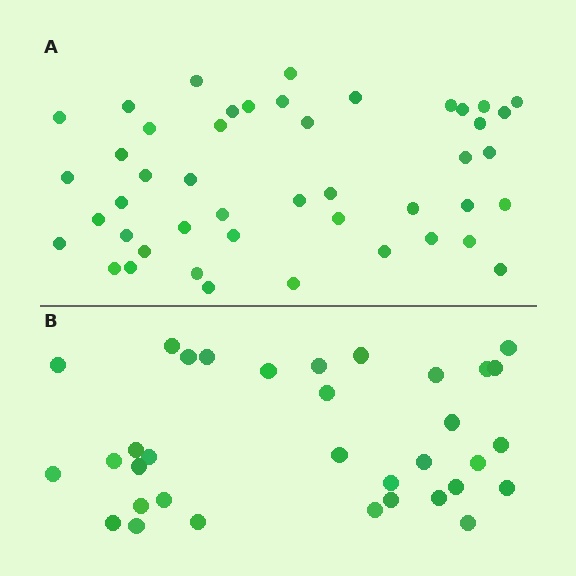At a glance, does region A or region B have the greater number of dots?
Region A (the top region) has more dots.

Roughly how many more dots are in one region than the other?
Region A has roughly 12 or so more dots than region B.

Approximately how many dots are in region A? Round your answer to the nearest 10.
About 50 dots. (The exact count is 46, which rounds to 50.)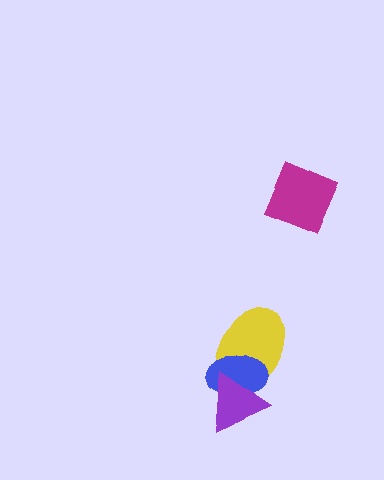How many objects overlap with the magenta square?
0 objects overlap with the magenta square.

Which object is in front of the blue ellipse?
The purple triangle is in front of the blue ellipse.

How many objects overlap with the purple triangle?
2 objects overlap with the purple triangle.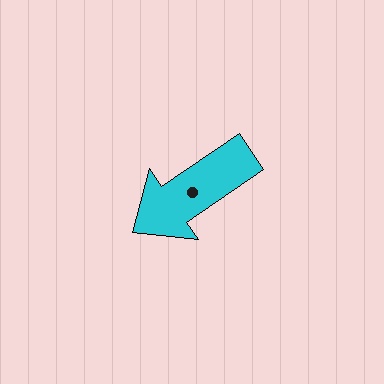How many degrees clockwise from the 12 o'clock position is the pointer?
Approximately 236 degrees.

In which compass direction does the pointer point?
Southwest.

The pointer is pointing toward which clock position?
Roughly 8 o'clock.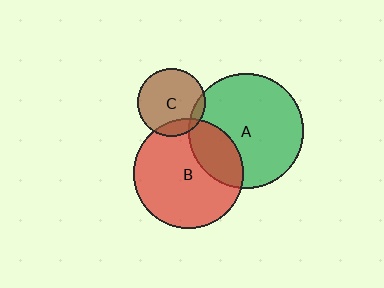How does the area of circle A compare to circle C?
Approximately 2.9 times.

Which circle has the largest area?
Circle A (green).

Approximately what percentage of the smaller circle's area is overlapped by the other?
Approximately 10%.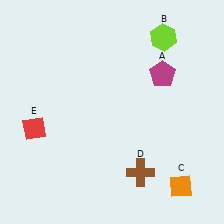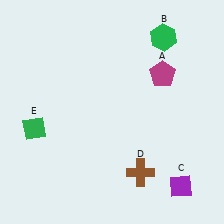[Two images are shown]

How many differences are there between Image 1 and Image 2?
There are 3 differences between the two images.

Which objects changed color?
B changed from lime to green. C changed from orange to purple. E changed from red to green.